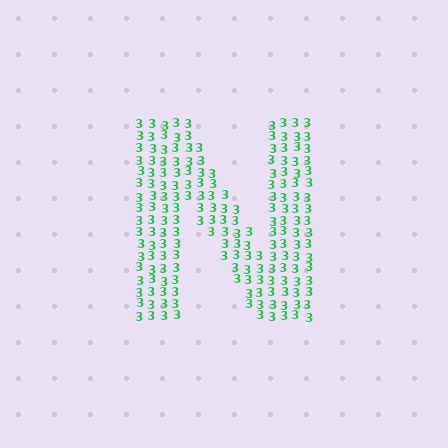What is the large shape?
The large shape is the letter N.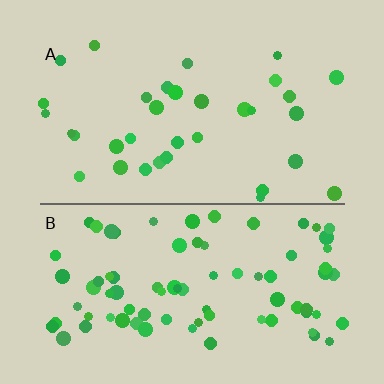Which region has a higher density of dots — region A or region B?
B (the bottom).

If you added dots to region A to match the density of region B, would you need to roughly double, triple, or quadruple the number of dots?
Approximately double.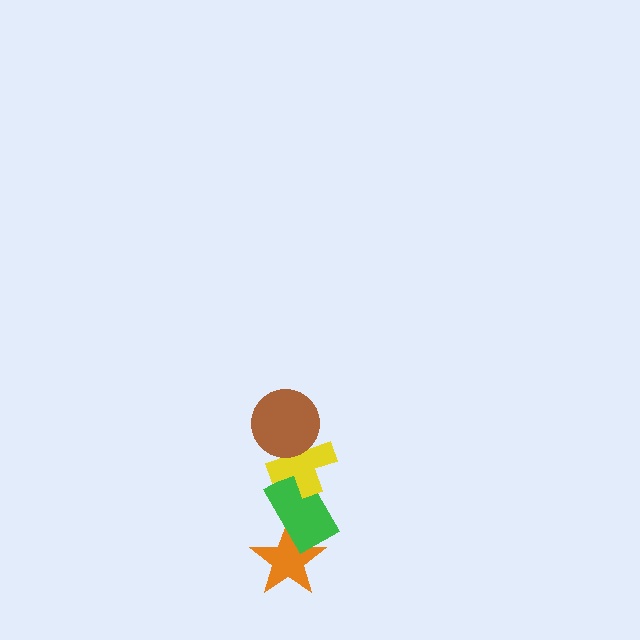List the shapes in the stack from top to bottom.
From top to bottom: the brown circle, the yellow cross, the green rectangle, the orange star.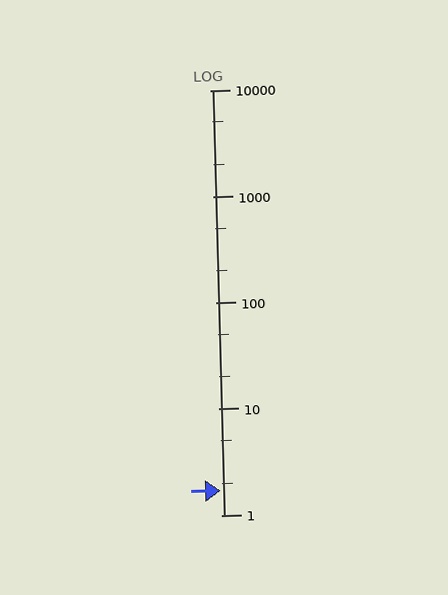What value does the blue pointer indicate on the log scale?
The pointer indicates approximately 1.7.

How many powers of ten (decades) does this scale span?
The scale spans 4 decades, from 1 to 10000.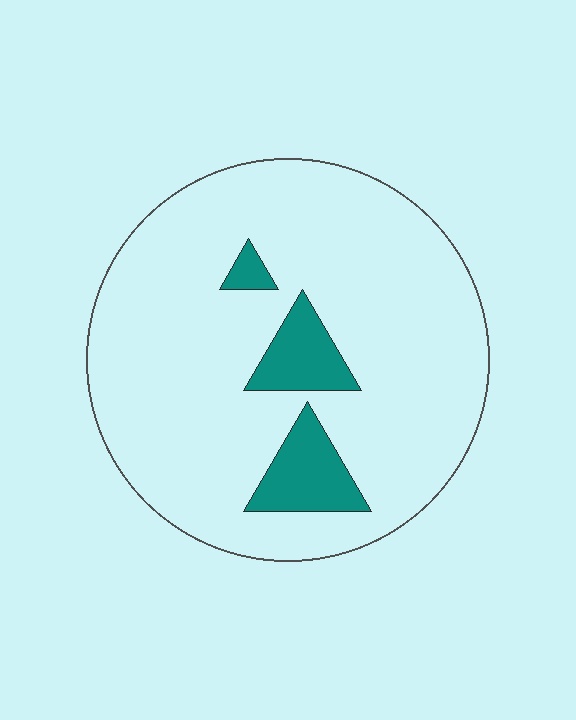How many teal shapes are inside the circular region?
3.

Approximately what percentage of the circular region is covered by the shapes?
Approximately 10%.